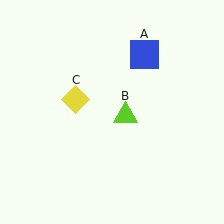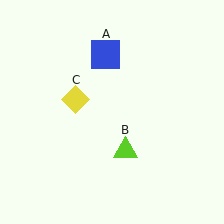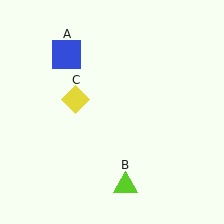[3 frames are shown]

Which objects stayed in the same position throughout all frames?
Yellow diamond (object C) remained stationary.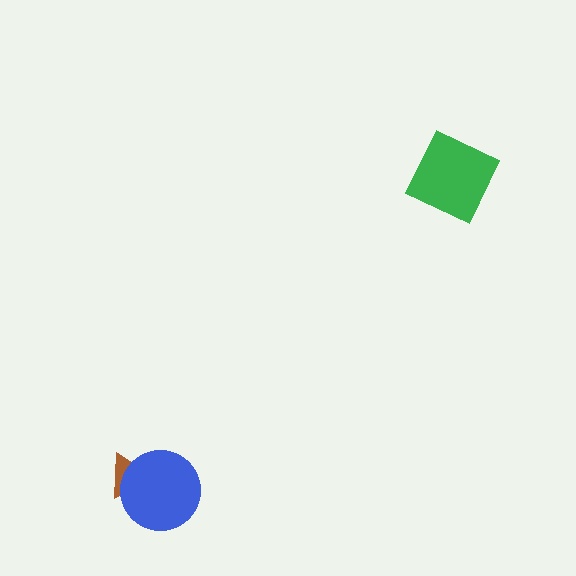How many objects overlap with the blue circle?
1 object overlaps with the blue circle.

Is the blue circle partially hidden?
No, no other shape covers it.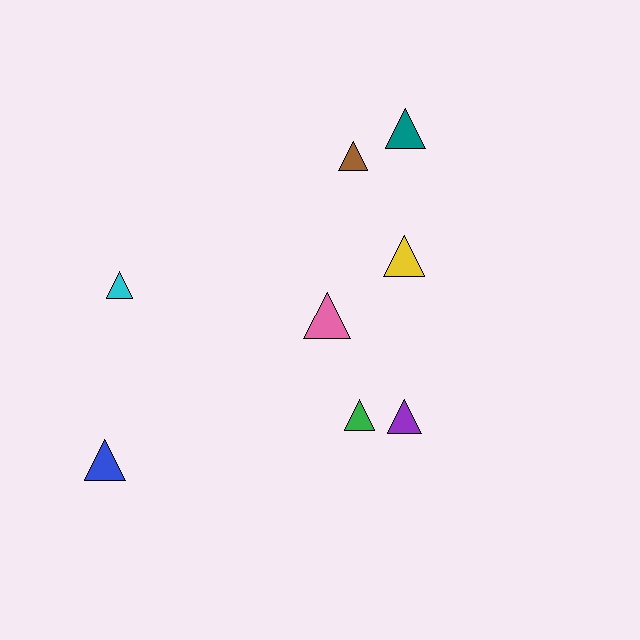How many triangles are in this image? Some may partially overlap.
There are 8 triangles.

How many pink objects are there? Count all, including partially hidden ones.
There is 1 pink object.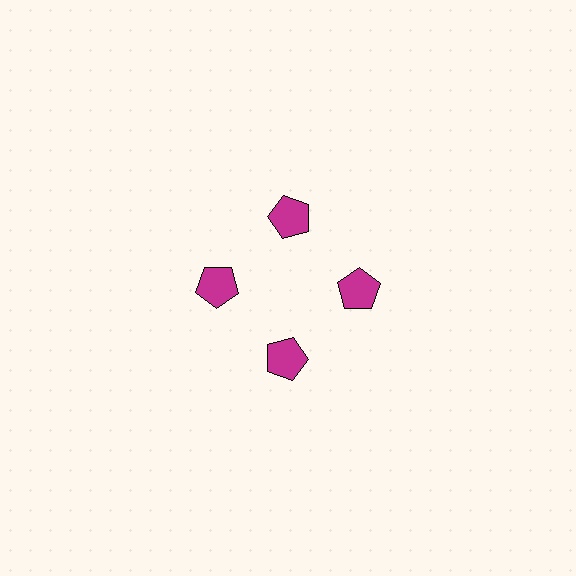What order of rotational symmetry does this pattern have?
This pattern has 4-fold rotational symmetry.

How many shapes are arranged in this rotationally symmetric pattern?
There are 4 shapes, arranged in 4 groups of 1.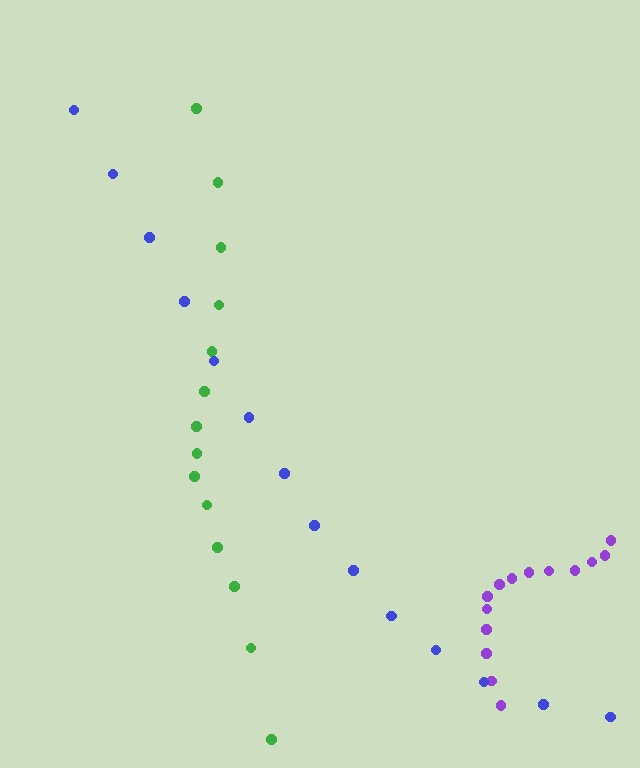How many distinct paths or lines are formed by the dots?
There are 3 distinct paths.